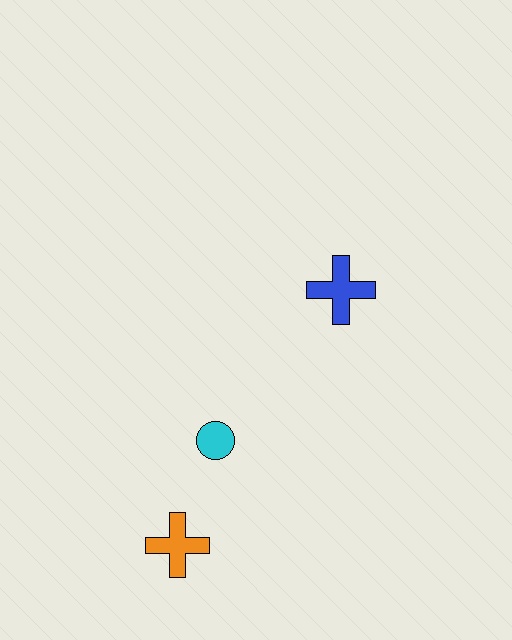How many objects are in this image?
There are 3 objects.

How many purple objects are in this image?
There are no purple objects.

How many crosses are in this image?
There are 2 crosses.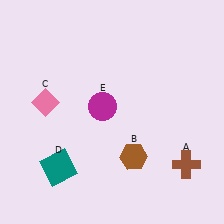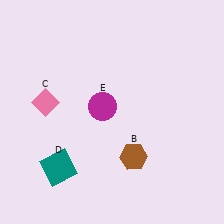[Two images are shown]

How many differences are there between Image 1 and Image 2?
There is 1 difference between the two images.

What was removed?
The brown cross (A) was removed in Image 2.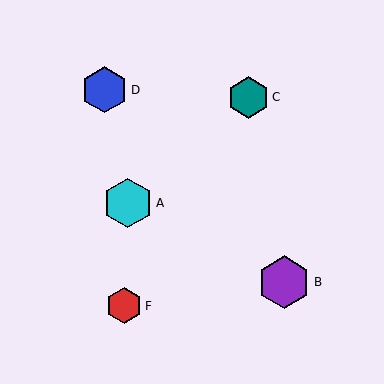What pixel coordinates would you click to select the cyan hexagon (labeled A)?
Click at (128, 203) to select the cyan hexagon A.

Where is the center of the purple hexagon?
The center of the purple hexagon is at (284, 282).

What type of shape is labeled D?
Shape D is a blue hexagon.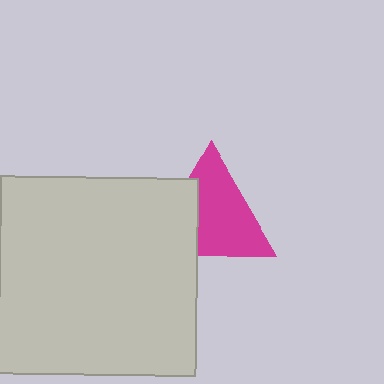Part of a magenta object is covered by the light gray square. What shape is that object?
It is a triangle.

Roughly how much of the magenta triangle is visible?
Most of it is visible (roughly 67%).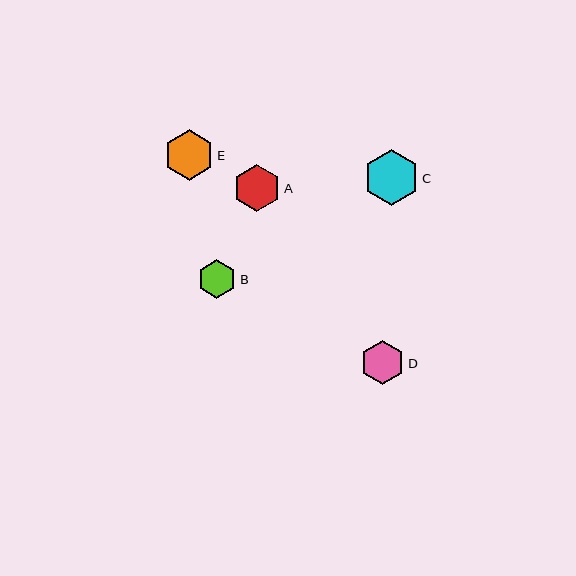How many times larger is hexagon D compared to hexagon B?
Hexagon D is approximately 1.1 times the size of hexagon B.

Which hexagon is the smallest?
Hexagon B is the smallest with a size of approximately 39 pixels.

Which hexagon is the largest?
Hexagon C is the largest with a size of approximately 56 pixels.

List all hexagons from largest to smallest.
From largest to smallest: C, E, A, D, B.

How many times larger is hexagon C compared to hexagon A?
Hexagon C is approximately 1.2 times the size of hexagon A.